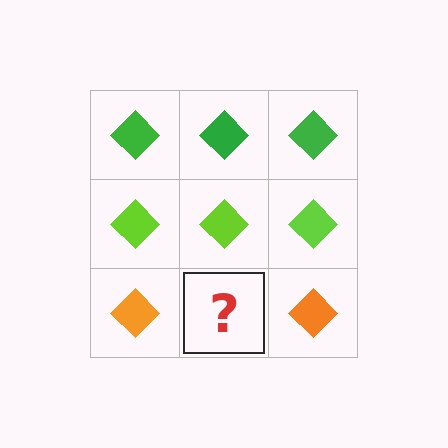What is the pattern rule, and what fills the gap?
The rule is that each row has a consistent color. The gap should be filled with an orange diamond.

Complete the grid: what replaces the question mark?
The question mark should be replaced with an orange diamond.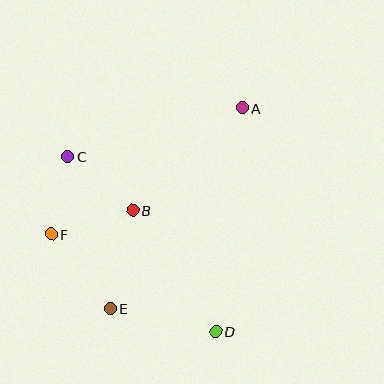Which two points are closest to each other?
Points C and F are closest to each other.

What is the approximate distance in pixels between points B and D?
The distance between B and D is approximately 147 pixels.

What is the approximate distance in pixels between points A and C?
The distance between A and C is approximately 181 pixels.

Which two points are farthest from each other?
Points A and E are farthest from each other.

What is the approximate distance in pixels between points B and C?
The distance between B and C is approximately 84 pixels.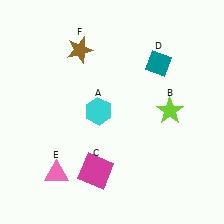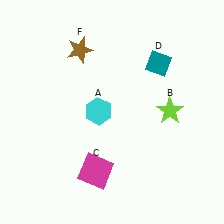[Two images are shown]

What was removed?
The pink triangle (E) was removed in Image 2.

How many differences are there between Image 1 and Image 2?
There is 1 difference between the two images.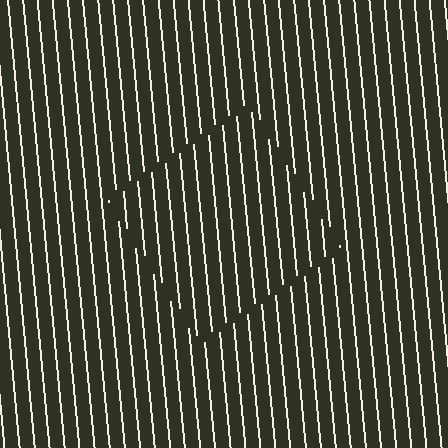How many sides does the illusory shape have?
4 sides — the line-ends trace a square.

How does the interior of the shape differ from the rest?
The interior of the shape contains the same grating, shifted by half a period — the contour is defined by the phase discontinuity where line-ends from the inner and outer gratings abut.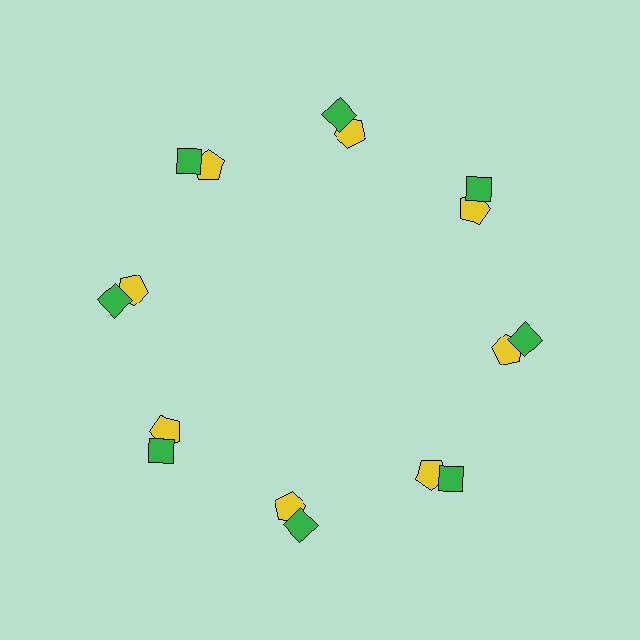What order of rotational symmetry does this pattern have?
This pattern has 8-fold rotational symmetry.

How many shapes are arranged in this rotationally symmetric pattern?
There are 16 shapes, arranged in 8 groups of 2.